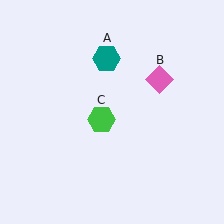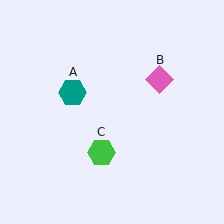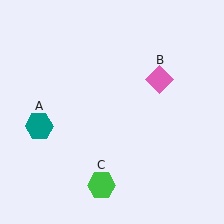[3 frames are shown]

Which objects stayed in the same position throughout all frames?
Pink diamond (object B) remained stationary.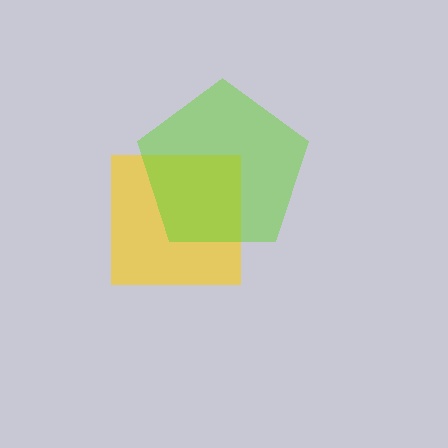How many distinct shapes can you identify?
There are 2 distinct shapes: a yellow square, a lime pentagon.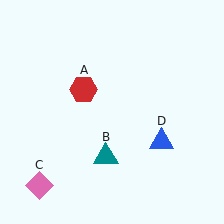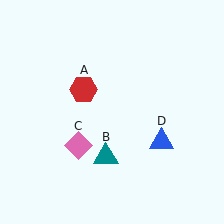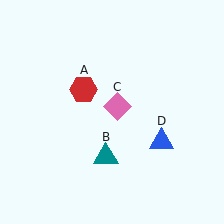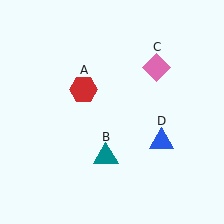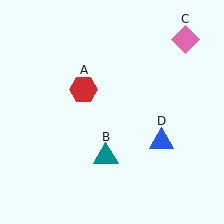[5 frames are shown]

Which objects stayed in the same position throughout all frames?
Red hexagon (object A) and teal triangle (object B) and blue triangle (object D) remained stationary.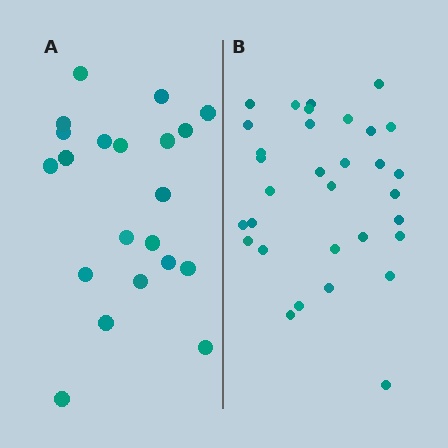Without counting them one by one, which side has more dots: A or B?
Region B (the right region) has more dots.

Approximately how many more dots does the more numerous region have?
Region B has roughly 12 or so more dots than region A.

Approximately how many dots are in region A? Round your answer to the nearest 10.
About 20 dots. (The exact count is 21, which rounds to 20.)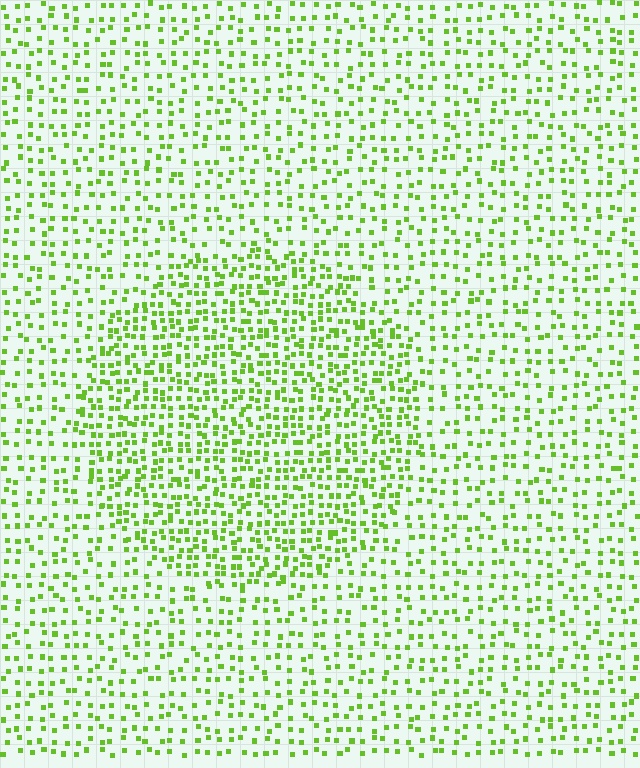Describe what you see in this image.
The image contains small lime elements arranged at two different densities. A circle-shaped region is visible where the elements are more densely packed than the surrounding area.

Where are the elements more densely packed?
The elements are more densely packed inside the circle boundary.